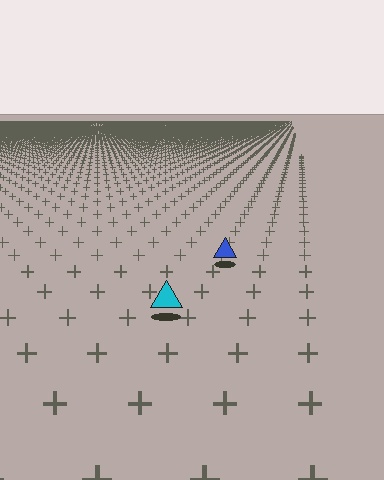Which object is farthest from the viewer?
The blue triangle is farthest from the viewer. It appears smaller and the ground texture around it is denser.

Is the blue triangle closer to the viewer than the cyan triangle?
No. The cyan triangle is closer — you can tell from the texture gradient: the ground texture is coarser near it.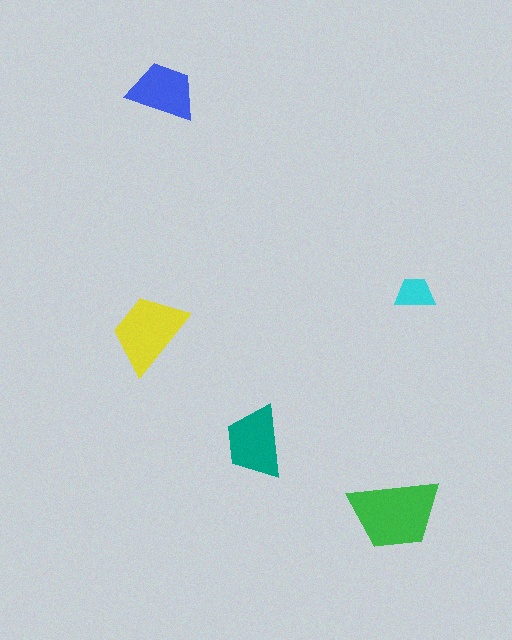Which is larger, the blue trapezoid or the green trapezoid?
The green one.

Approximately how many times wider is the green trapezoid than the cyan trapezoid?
About 2.5 times wider.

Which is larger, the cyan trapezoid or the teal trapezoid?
The teal one.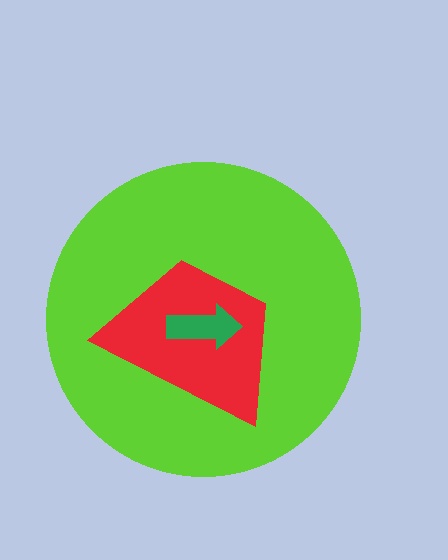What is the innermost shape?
The green arrow.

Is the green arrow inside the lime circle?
Yes.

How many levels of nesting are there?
3.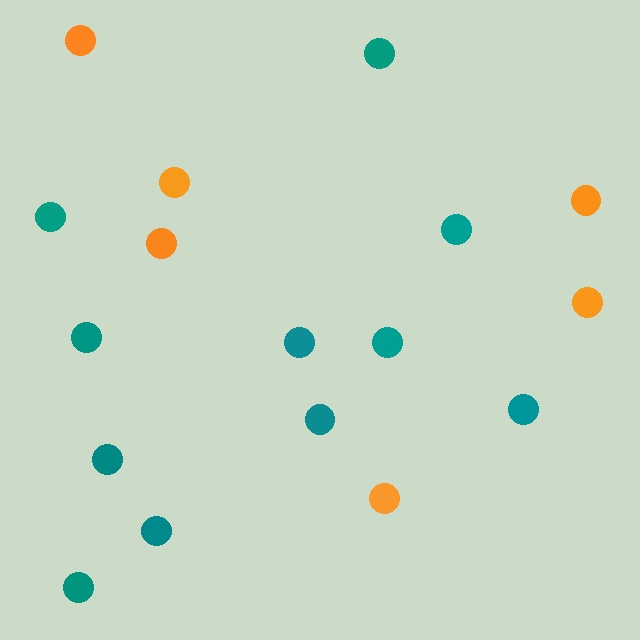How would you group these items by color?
There are 2 groups: one group of teal circles (11) and one group of orange circles (6).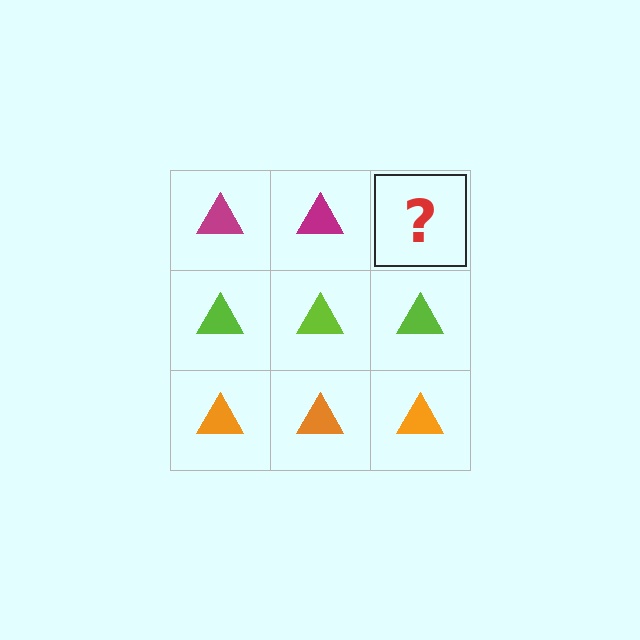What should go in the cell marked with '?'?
The missing cell should contain a magenta triangle.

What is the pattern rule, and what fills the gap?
The rule is that each row has a consistent color. The gap should be filled with a magenta triangle.